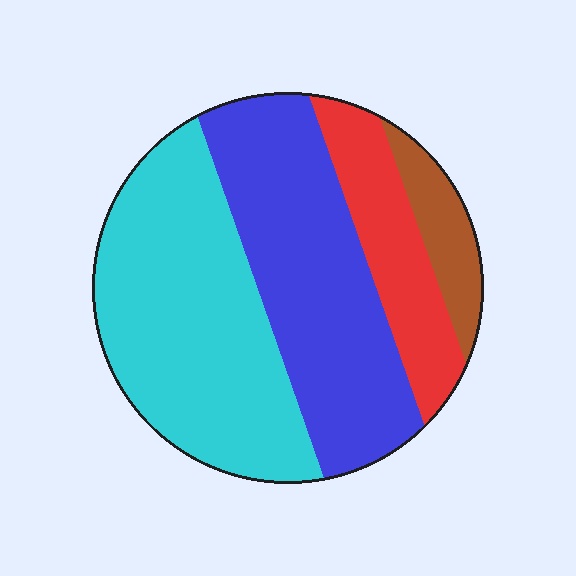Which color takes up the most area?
Cyan, at roughly 40%.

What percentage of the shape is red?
Red covers about 15% of the shape.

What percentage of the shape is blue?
Blue takes up between a third and a half of the shape.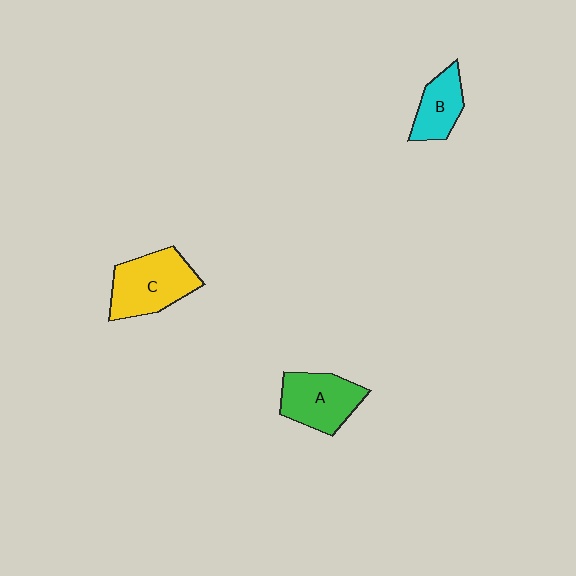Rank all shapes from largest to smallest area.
From largest to smallest: C (yellow), A (green), B (cyan).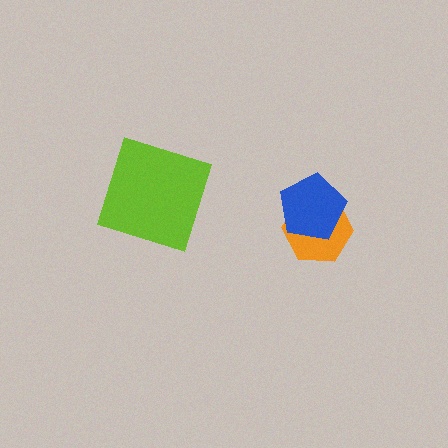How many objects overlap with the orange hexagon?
1 object overlaps with the orange hexagon.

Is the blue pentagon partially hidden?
No, no other shape covers it.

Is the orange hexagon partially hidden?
Yes, it is partially covered by another shape.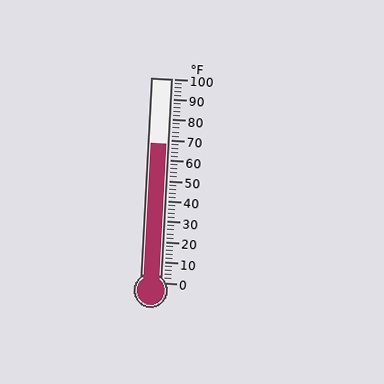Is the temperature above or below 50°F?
The temperature is above 50°F.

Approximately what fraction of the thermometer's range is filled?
The thermometer is filled to approximately 70% of its range.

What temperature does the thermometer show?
The thermometer shows approximately 68°F.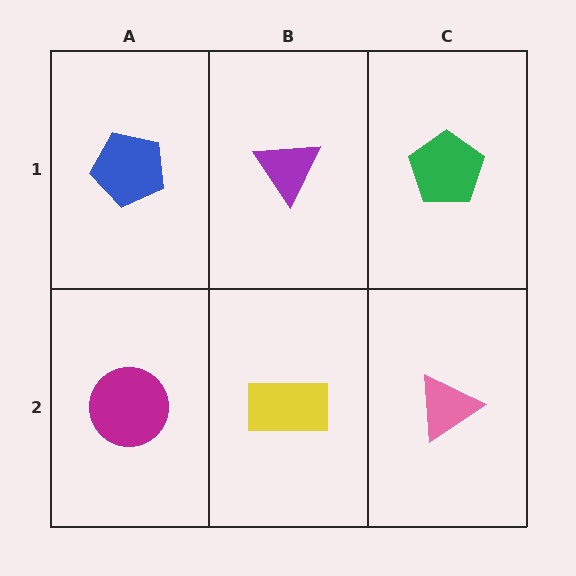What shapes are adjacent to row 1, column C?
A pink triangle (row 2, column C), a purple triangle (row 1, column B).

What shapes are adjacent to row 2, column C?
A green pentagon (row 1, column C), a yellow rectangle (row 2, column B).